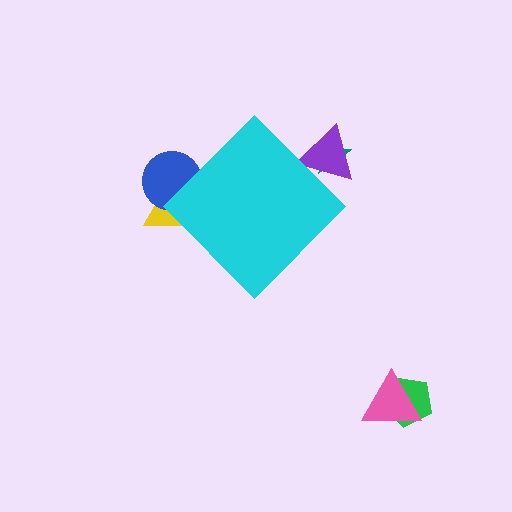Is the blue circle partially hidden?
Yes, the blue circle is partially hidden behind the cyan diamond.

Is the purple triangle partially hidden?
Yes, the purple triangle is partially hidden behind the cyan diamond.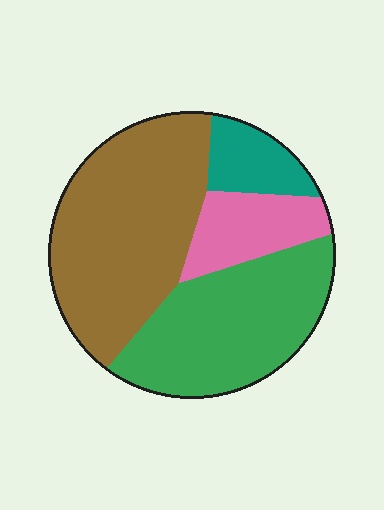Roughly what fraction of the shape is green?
Green covers 34% of the shape.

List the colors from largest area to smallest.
From largest to smallest: brown, green, pink, teal.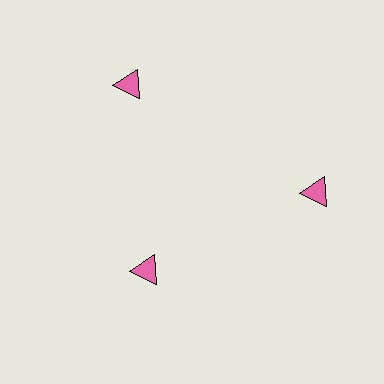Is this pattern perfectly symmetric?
No. The 3 pink triangles are arranged in a ring, but one element near the 7 o'clock position is pulled inward toward the center, breaking the 3-fold rotational symmetry.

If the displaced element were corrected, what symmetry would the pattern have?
It would have 3-fold rotational symmetry — the pattern would map onto itself every 120 degrees.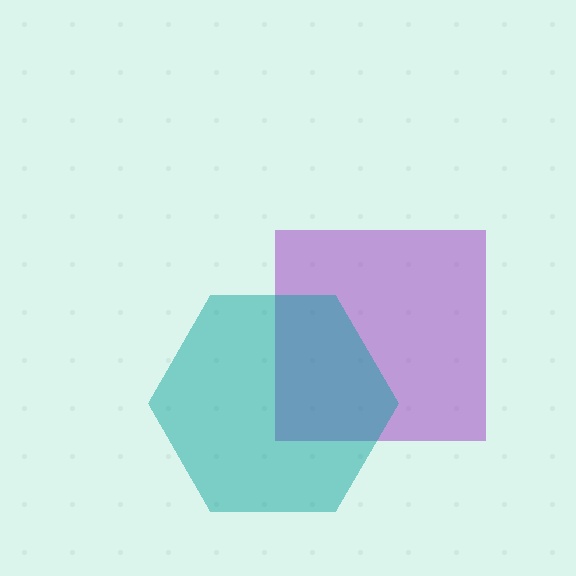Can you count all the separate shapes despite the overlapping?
Yes, there are 2 separate shapes.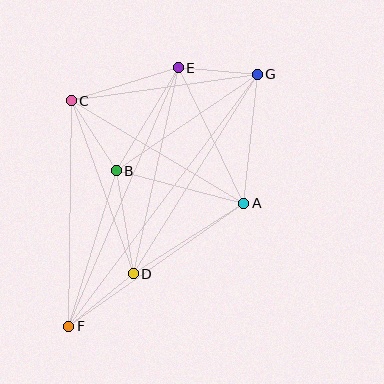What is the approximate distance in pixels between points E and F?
The distance between E and F is approximately 281 pixels.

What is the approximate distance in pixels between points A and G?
The distance between A and G is approximately 129 pixels.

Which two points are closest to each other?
Points E and G are closest to each other.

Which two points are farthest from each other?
Points F and G are farthest from each other.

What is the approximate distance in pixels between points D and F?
The distance between D and F is approximately 83 pixels.